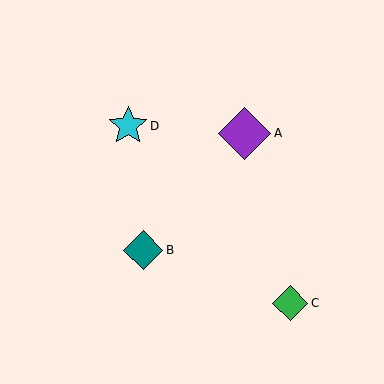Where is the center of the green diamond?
The center of the green diamond is at (290, 303).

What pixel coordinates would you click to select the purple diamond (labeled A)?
Click at (245, 133) to select the purple diamond A.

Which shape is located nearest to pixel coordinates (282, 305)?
The green diamond (labeled C) at (290, 303) is nearest to that location.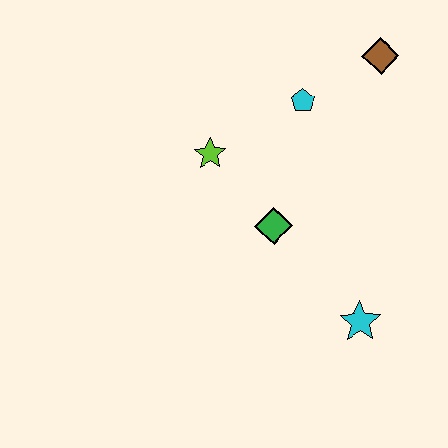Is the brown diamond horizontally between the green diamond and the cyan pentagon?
No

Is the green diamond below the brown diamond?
Yes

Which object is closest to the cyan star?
The green diamond is closest to the cyan star.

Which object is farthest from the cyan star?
The brown diamond is farthest from the cyan star.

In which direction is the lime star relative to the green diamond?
The lime star is above the green diamond.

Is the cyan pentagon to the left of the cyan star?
Yes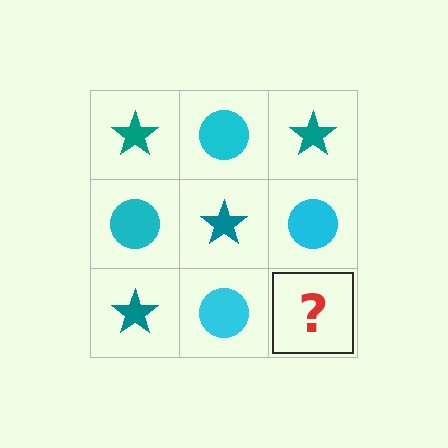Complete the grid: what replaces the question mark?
The question mark should be replaced with a teal star.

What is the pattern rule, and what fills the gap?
The rule is that it alternates teal star and cyan circle in a checkerboard pattern. The gap should be filled with a teal star.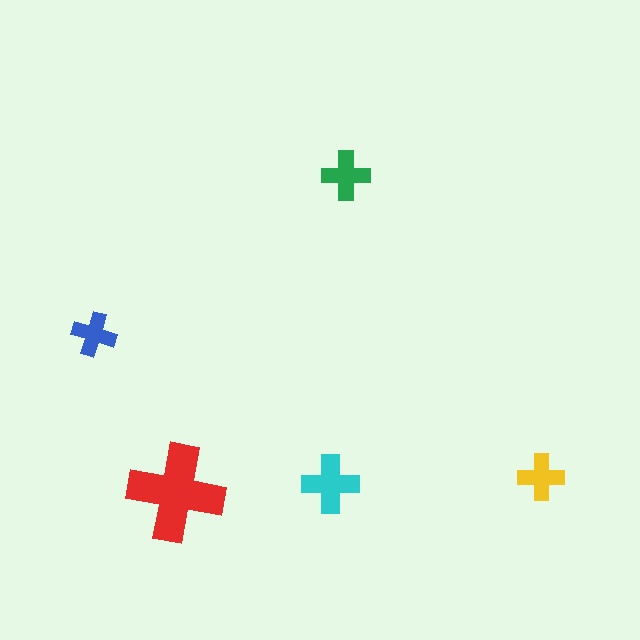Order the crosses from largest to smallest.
the red one, the cyan one, the green one, the yellow one, the blue one.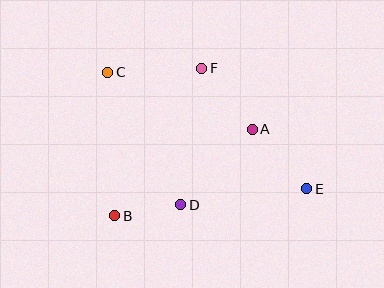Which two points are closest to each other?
Points B and D are closest to each other.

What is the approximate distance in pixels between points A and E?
The distance between A and E is approximately 80 pixels.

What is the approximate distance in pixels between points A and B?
The distance between A and B is approximately 162 pixels.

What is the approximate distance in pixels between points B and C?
The distance between B and C is approximately 143 pixels.